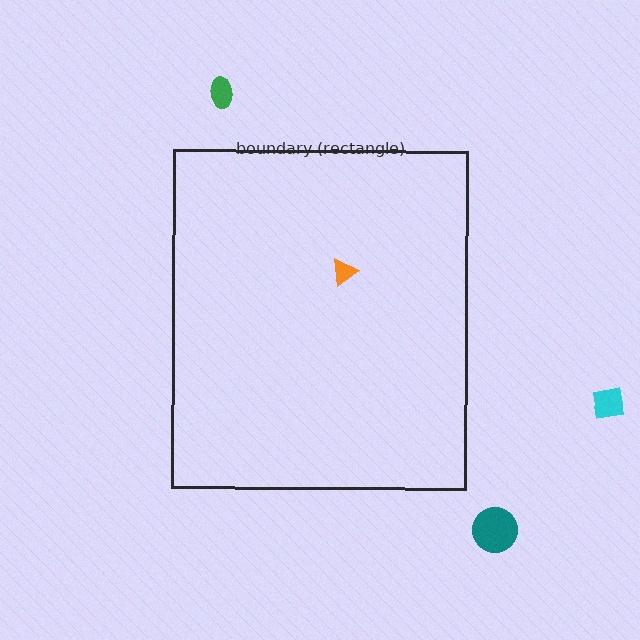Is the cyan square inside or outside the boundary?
Outside.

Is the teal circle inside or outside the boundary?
Outside.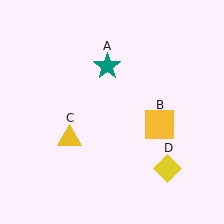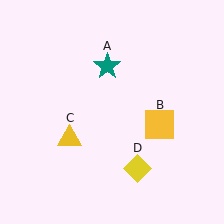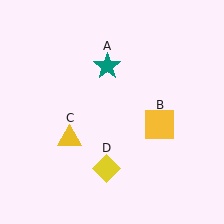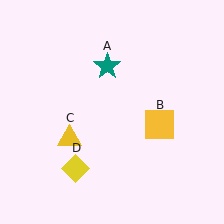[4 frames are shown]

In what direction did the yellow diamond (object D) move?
The yellow diamond (object D) moved left.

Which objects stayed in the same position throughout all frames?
Teal star (object A) and yellow square (object B) and yellow triangle (object C) remained stationary.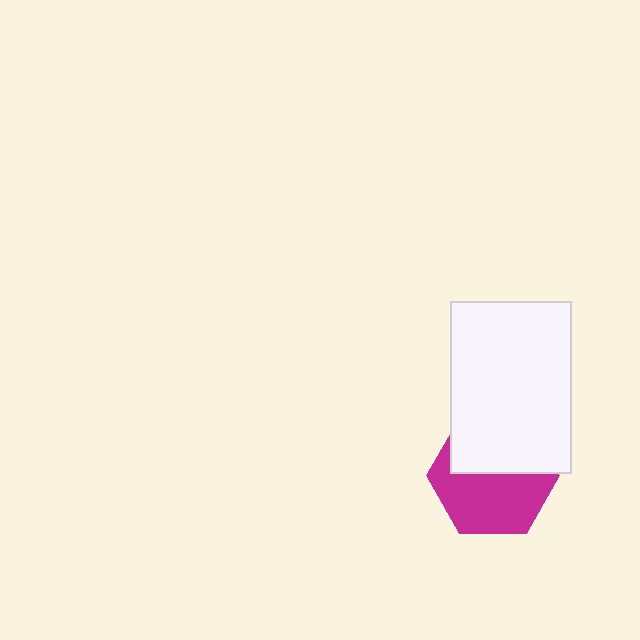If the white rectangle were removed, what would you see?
You would see the complete magenta hexagon.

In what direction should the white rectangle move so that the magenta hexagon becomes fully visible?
The white rectangle should move up. That is the shortest direction to clear the overlap and leave the magenta hexagon fully visible.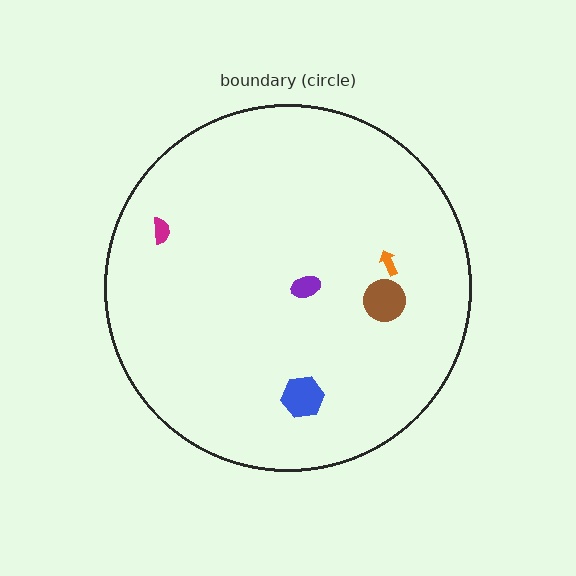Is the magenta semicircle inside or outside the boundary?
Inside.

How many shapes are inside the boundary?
5 inside, 0 outside.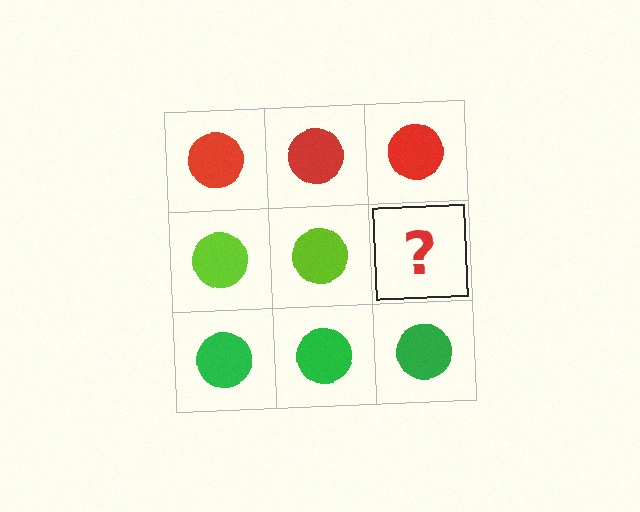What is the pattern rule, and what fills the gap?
The rule is that each row has a consistent color. The gap should be filled with a lime circle.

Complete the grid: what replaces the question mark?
The question mark should be replaced with a lime circle.